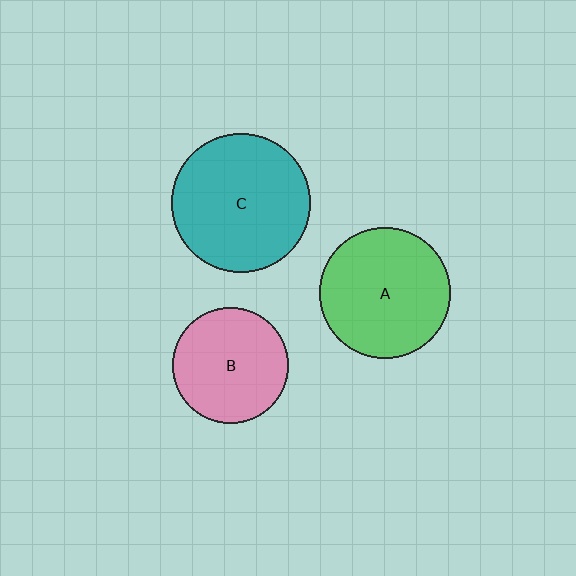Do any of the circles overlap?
No, none of the circles overlap.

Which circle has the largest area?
Circle C (teal).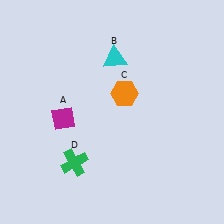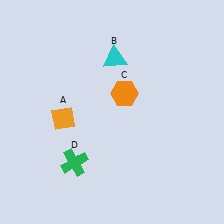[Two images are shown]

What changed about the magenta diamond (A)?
In Image 1, A is magenta. In Image 2, it changed to orange.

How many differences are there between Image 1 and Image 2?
There is 1 difference between the two images.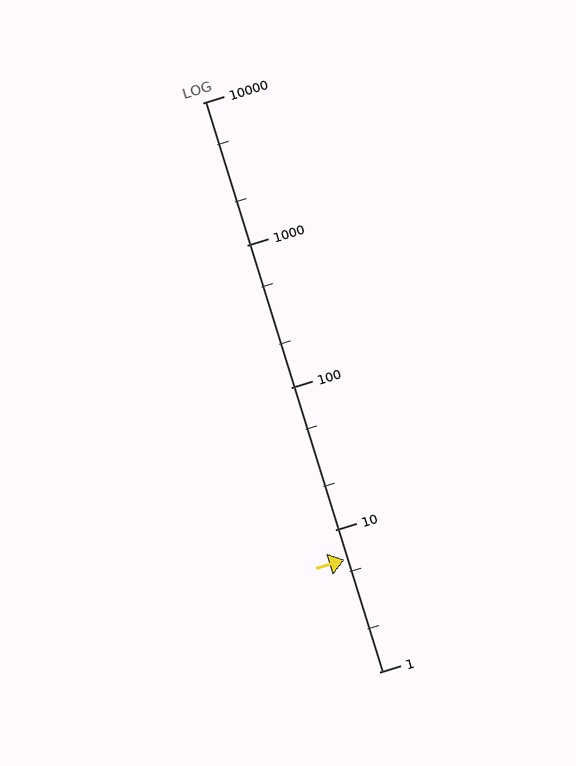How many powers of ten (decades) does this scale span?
The scale spans 4 decades, from 1 to 10000.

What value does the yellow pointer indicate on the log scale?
The pointer indicates approximately 6.1.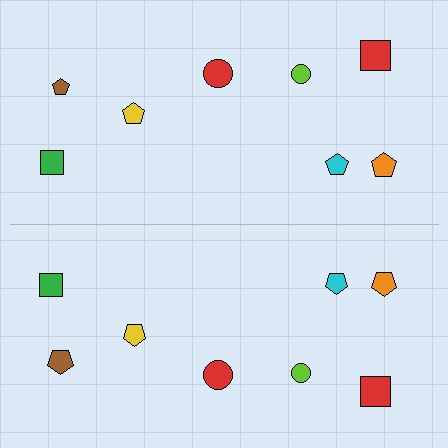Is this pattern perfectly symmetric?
No, the pattern is not perfectly symmetric. The brown pentagon on the bottom side has a different size than its mirror counterpart.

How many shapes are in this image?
There are 16 shapes in this image.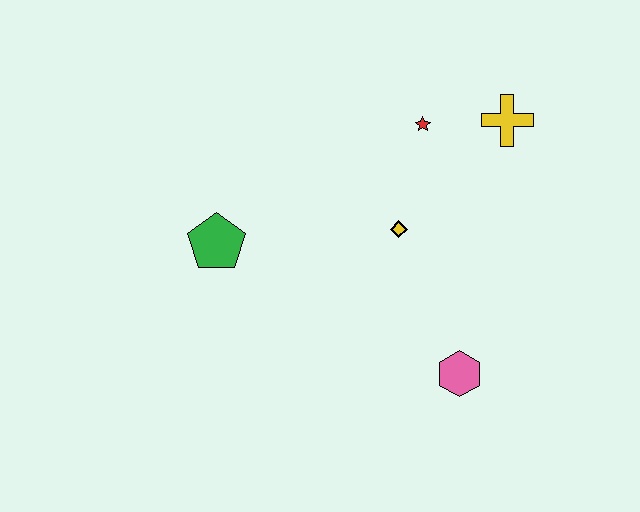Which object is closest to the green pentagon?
The yellow diamond is closest to the green pentagon.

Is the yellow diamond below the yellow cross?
Yes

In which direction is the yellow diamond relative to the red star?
The yellow diamond is below the red star.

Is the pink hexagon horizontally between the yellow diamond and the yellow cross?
Yes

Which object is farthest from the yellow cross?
The green pentagon is farthest from the yellow cross.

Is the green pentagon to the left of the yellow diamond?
Yes